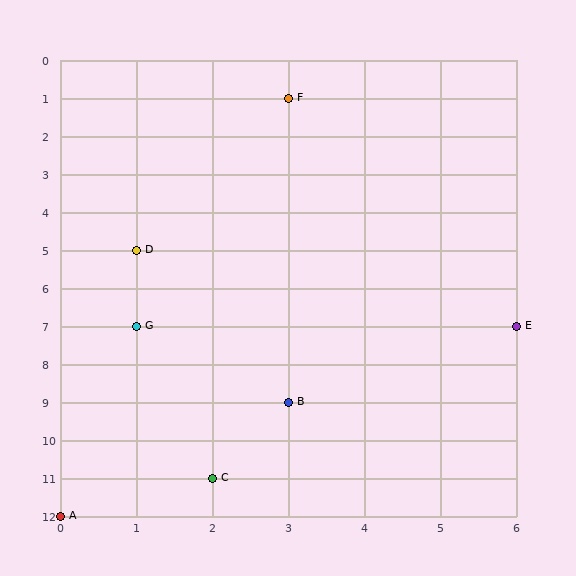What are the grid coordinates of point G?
Point G is at grid coordinates (1, 7).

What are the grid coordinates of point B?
Point B is at grid coordinates (3, 9).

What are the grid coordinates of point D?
Point D is at grid coordinates (1, 5).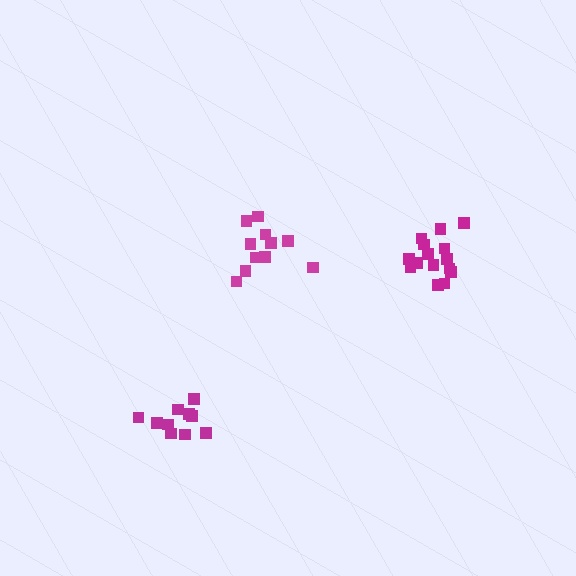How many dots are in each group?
Group 1: 11 dots, Group 2: 16 dots, Group 3: 10 dots (37 total).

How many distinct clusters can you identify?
There are 3 distinct clusters.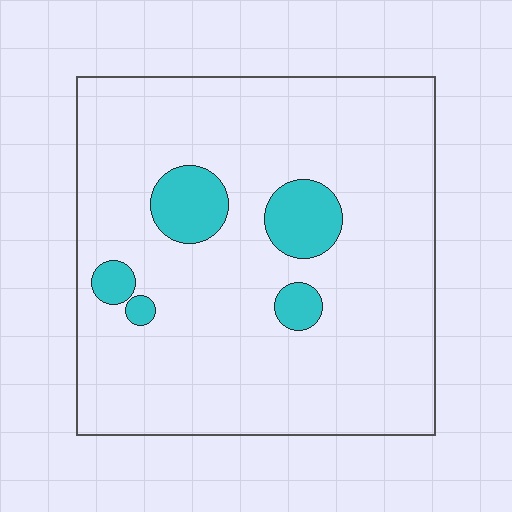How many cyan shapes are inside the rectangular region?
5.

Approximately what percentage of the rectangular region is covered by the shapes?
Approximately 10%.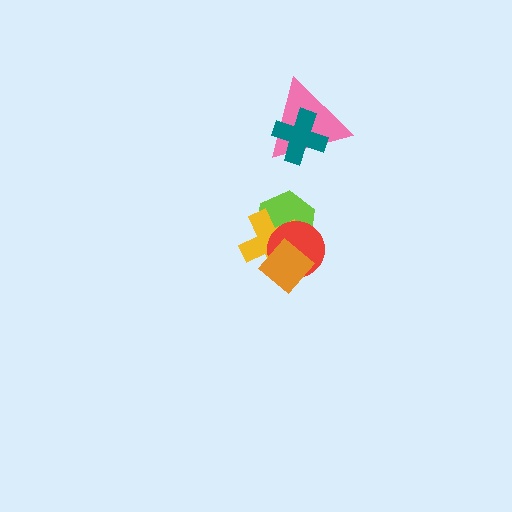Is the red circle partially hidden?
Yes, it is partially covered by another shape.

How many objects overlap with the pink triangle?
1 object overlaps with the pink triangle.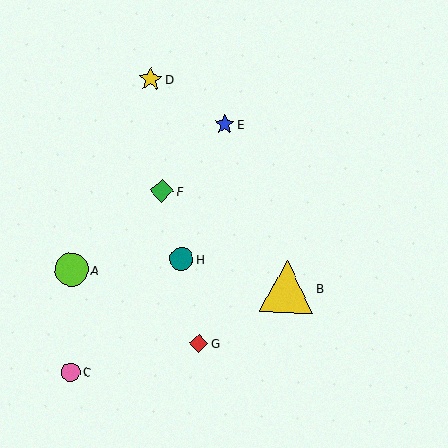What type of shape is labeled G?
Shape G is a red diamond.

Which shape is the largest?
The yellow triangle (labeled B) is the largest.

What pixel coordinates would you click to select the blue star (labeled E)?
Click at (224, 124) to select the blue star E.